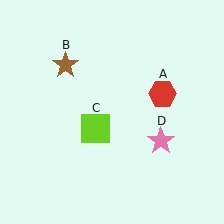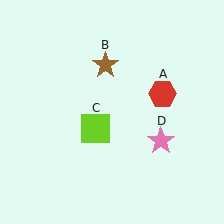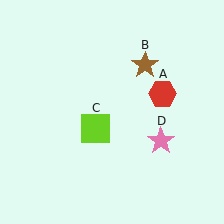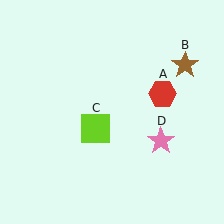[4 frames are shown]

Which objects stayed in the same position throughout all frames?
Red hexagon (object A) and lime square (object C) and pink star (object D) remained stationary.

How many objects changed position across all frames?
1 object changed position: brown star (object B).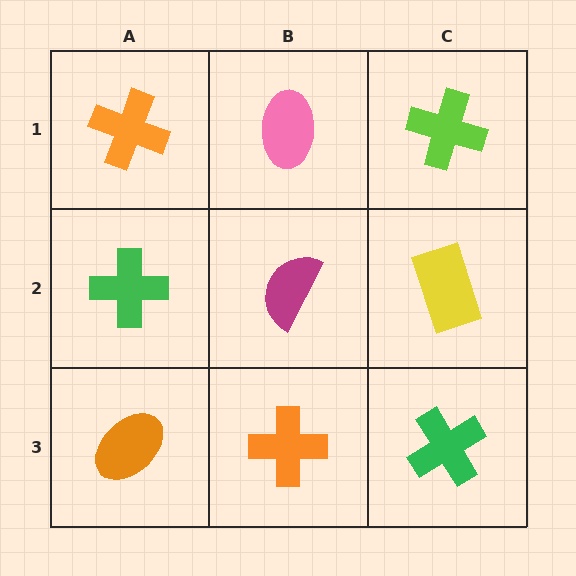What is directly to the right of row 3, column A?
An orange cross.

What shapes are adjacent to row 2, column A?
An orange cross (row 1, column A), an orange ellipse (row 3, column A), a magenta semicircle (row 2, column B).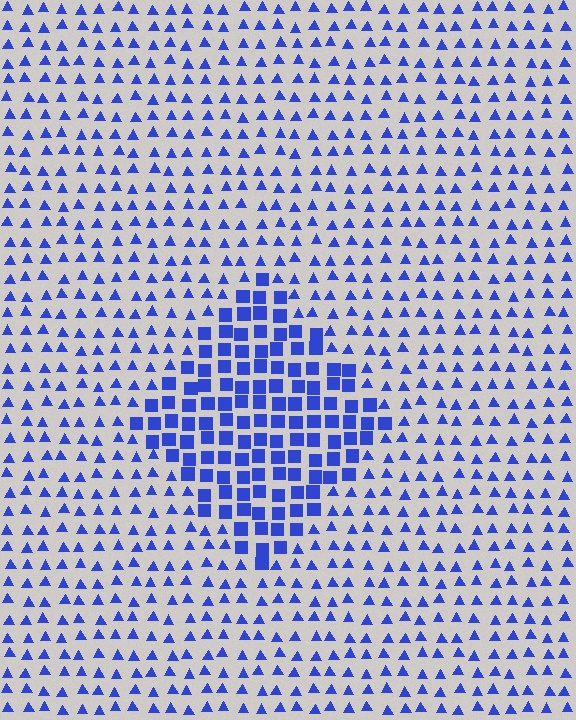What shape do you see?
I see a diamond.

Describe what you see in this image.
The image is filled with small blue elements arranged in a uniform grid. A diamond-shaped region contains squares, while the surrounding area contains triangles. The boundary is defined purely by the change in element shape.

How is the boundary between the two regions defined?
The boundary is defined by a change in element shape: squares inside vs. triangles outside. All elements share the same color and spacing.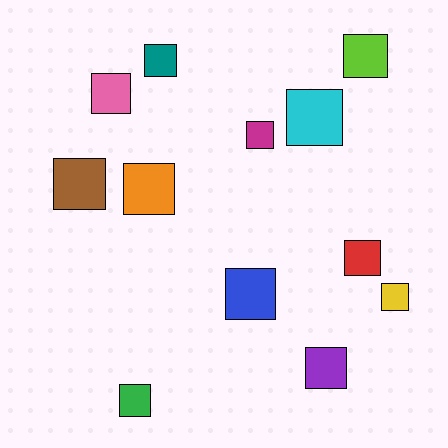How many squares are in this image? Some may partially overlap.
There are 12 squares.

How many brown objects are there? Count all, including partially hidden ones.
There is 1 brown object.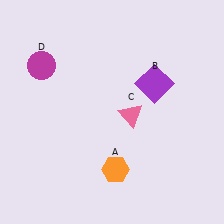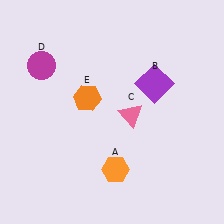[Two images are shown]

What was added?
An orange hexagon (E) was added in Image 2.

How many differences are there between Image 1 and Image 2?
There is 1 difference between the two images.